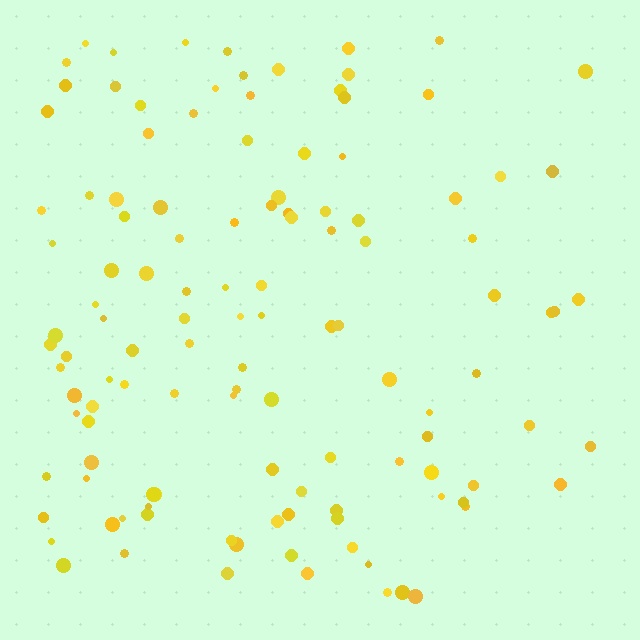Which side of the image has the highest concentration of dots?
The left.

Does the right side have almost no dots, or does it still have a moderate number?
Still a moderate number, just noticeably fewer than the left.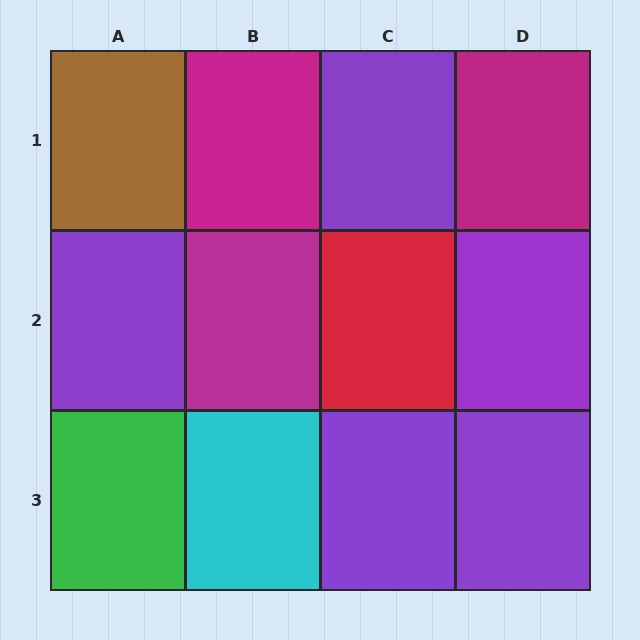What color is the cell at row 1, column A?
Brown.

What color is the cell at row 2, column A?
Purple.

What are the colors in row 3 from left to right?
Green, cyan, purple, purple.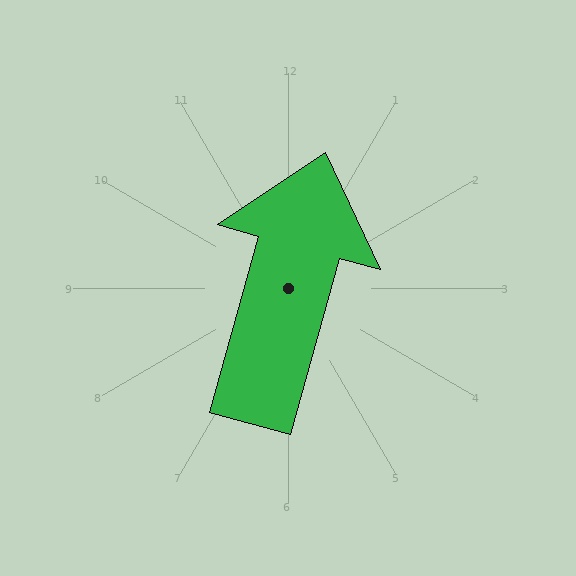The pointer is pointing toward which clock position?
Roughly 1 o'clock.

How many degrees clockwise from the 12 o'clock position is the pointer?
Approximately 16 degrees.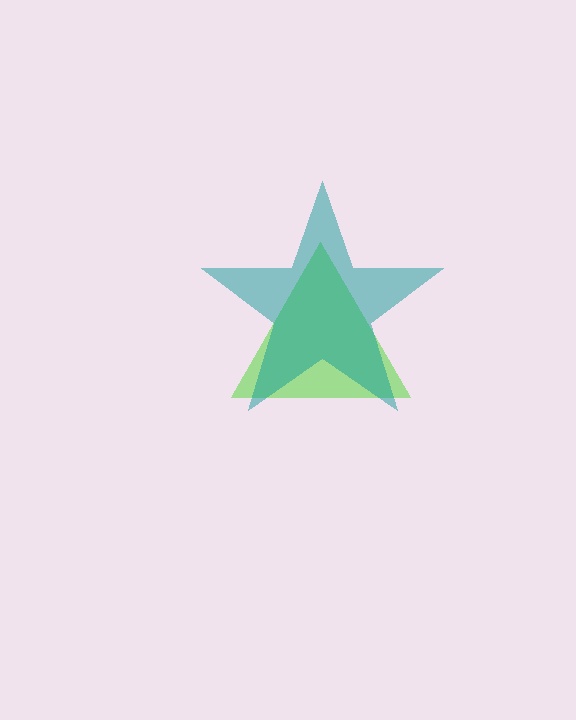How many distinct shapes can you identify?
There are 2 distinct shapes: a lime triangle, a teal star.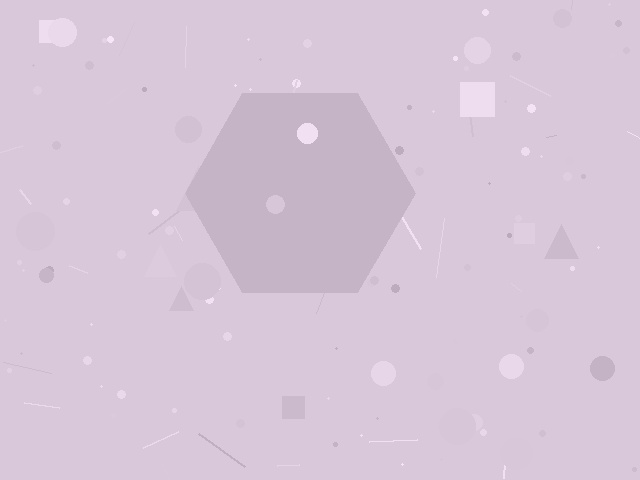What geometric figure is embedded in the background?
A hexagon is embedded in the background.